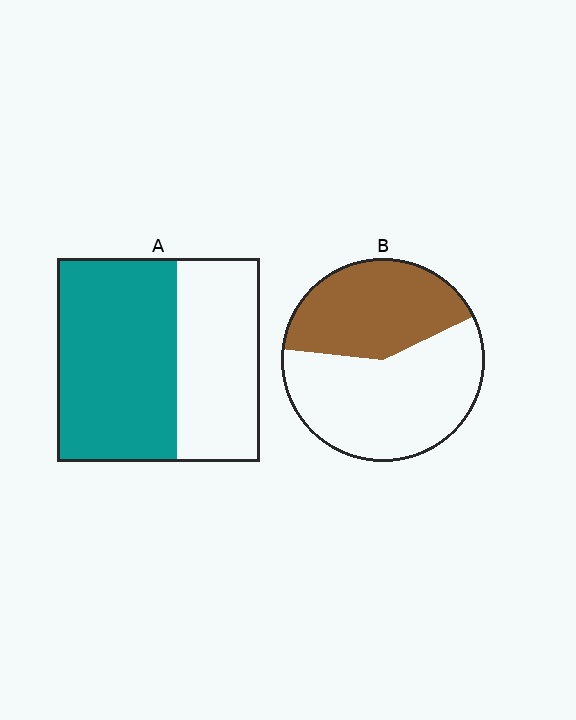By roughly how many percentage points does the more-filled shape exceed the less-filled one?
By roughly 20 percentage points (A over B).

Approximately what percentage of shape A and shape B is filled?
A is approximately 60% and B is approximately 40%.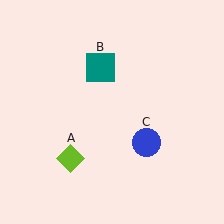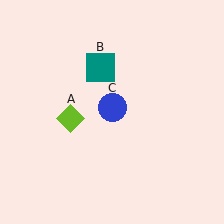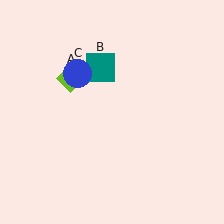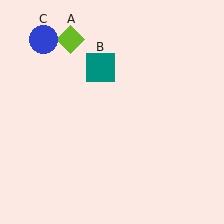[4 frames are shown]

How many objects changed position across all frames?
2 objects changed position: lime diamond (object A), blue circle (object C).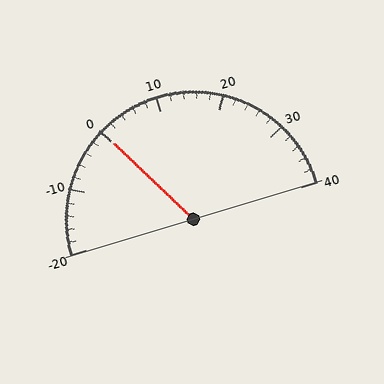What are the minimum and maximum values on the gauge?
The gauge ranges from -20 to 40.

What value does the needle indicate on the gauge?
The needle indicates approximately 0.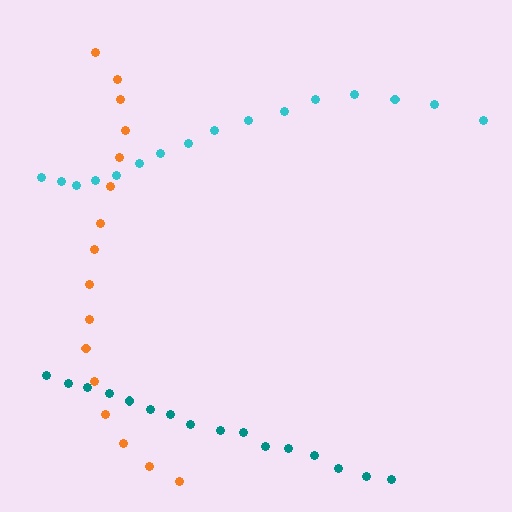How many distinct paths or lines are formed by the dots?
There are 3 distinct paths.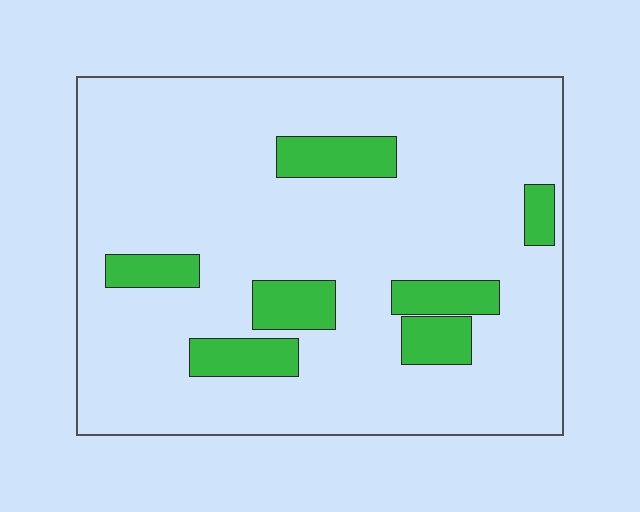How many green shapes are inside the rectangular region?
7.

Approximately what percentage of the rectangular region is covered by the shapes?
Approximately 15%.